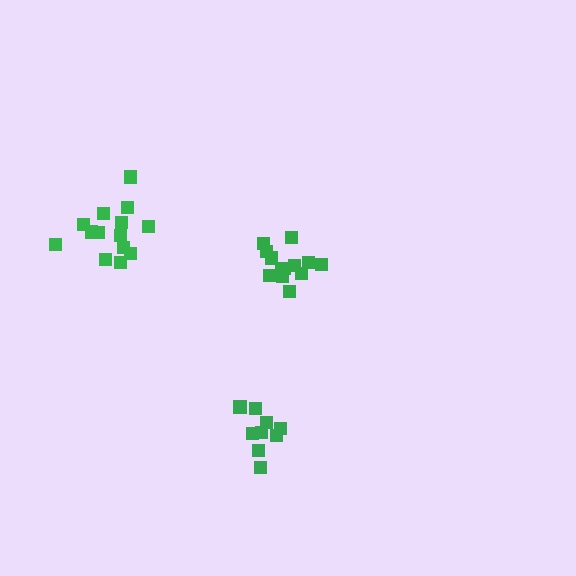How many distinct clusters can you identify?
There are 3 distinct clusters.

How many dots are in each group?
Group 1: 13 dots, Group 2: 9 dots, Group 3: 14 dots (36 total).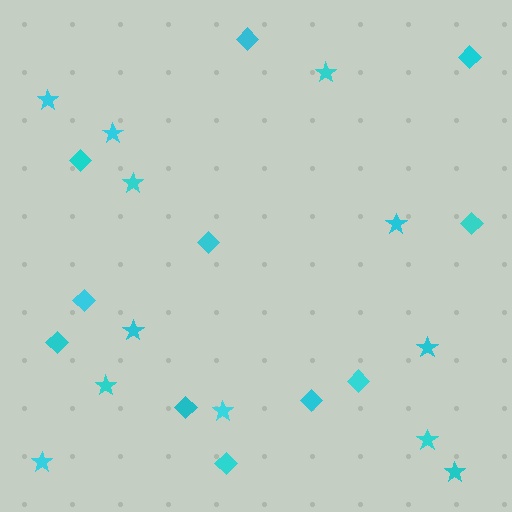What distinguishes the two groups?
There are 2 groups: one group of diamonds (11) and one group of stars (12).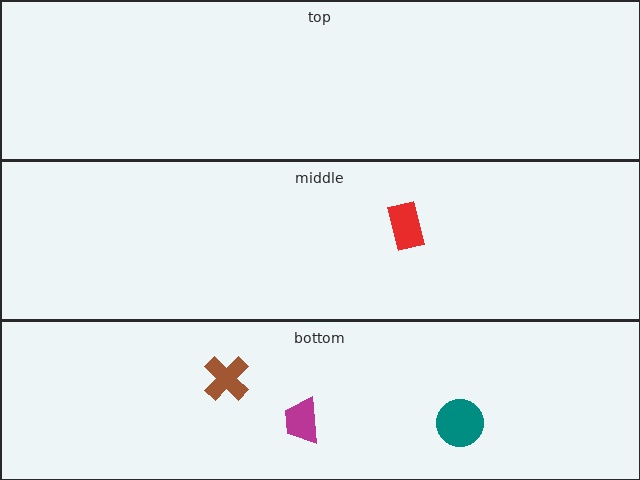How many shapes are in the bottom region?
3.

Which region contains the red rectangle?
The middle region.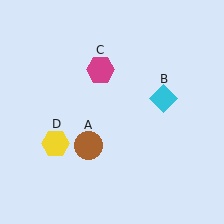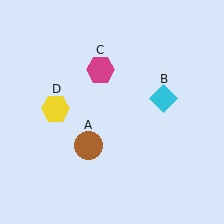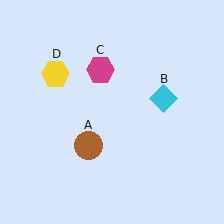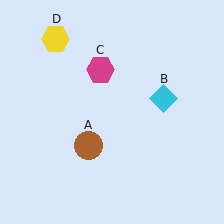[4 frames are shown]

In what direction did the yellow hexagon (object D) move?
The yellow hexagon (object D) moved up.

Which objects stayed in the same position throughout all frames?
Brown circle (object A) and cyan diamond (object B) and magenta hexagon (object C) remained stationary.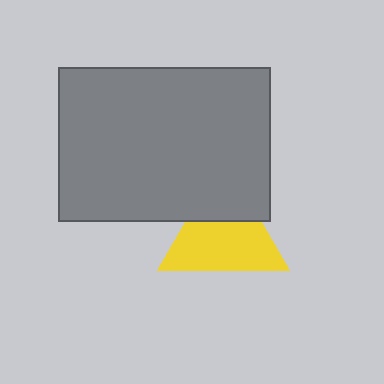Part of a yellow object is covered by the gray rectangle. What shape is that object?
It is a triangle.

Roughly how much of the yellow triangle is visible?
Most of it is visible (roughly 68%).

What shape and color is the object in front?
The object in front is a gray rectangle.